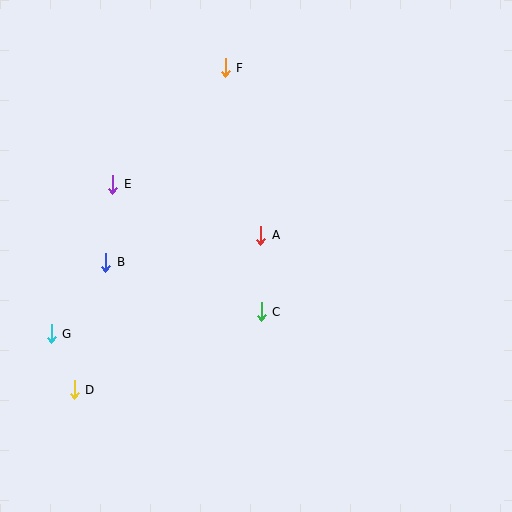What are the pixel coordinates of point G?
Point G is at (51, 334).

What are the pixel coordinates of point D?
Point D is at (74, 390).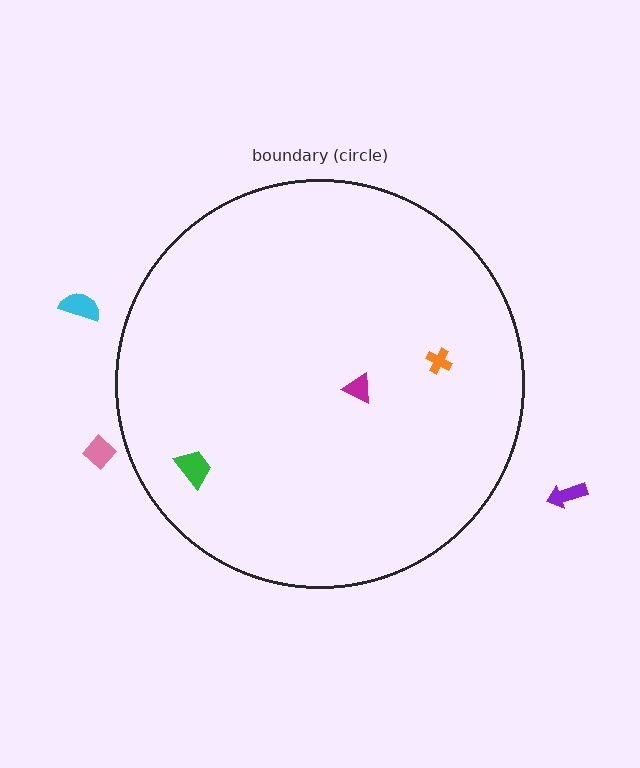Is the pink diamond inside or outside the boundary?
Outside.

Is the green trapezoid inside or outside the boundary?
Inside.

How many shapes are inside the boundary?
3 inside, 3 outside.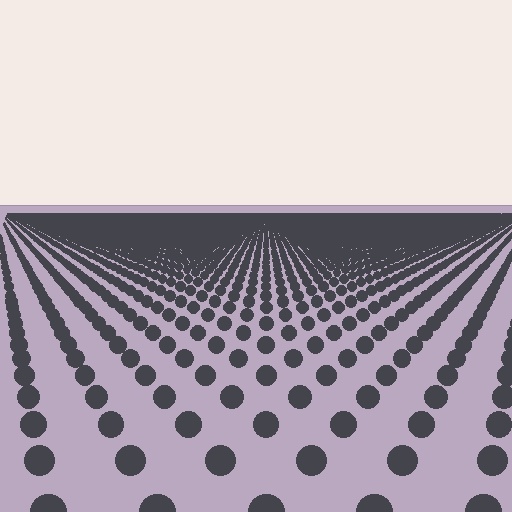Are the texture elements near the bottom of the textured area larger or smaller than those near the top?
Larger. Near the bottom, elements are closer to the viewer and appear at a bigger on-screen size.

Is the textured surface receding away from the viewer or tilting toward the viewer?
The surface is receding away from the viewer. Texture elements get smaller and denser toward the top.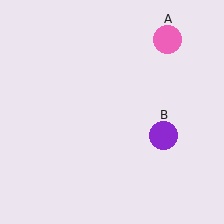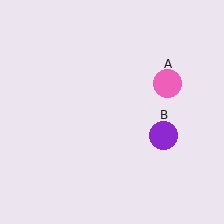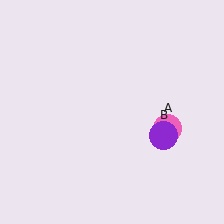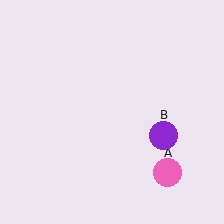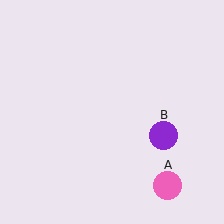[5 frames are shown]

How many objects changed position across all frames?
1 object changed position: pink circle (object A).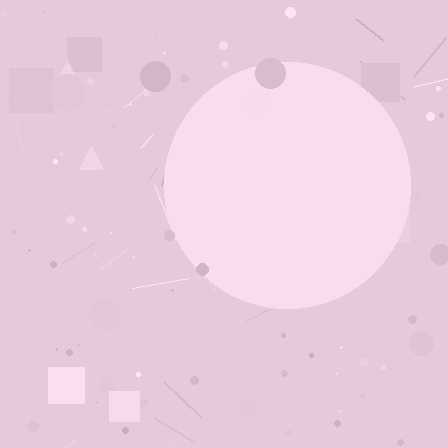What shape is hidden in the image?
A circle is hidden in the image.